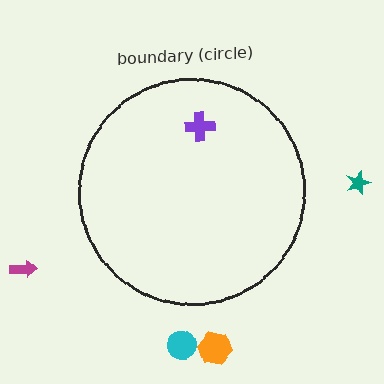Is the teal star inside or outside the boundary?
Outside.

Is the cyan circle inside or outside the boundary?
Outside.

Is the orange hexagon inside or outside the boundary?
Outside.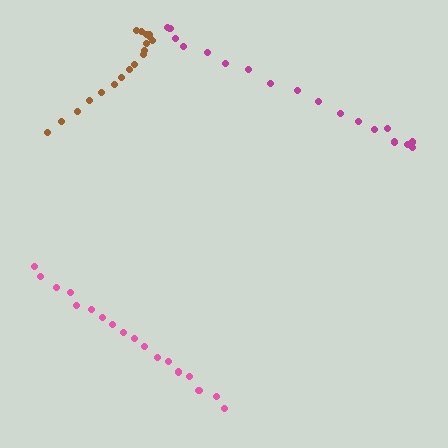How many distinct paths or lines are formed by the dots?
There are 3 distinct paths.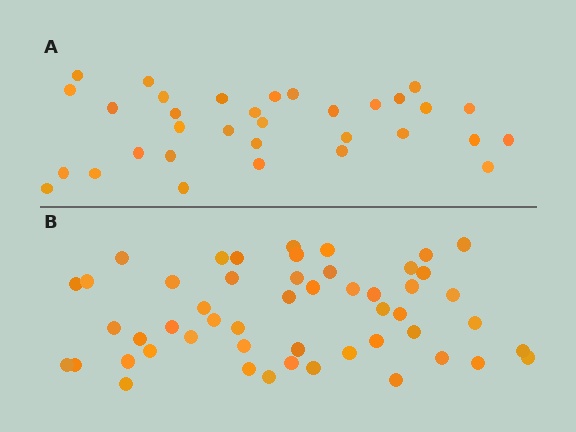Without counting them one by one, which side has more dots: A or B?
Region B (the bottom region) has more dots.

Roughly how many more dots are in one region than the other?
Region B has approximately 20 more dots than region A.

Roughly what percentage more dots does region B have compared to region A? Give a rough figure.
About 55% more.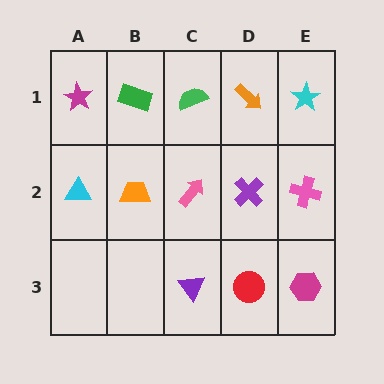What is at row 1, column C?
A green semicircle.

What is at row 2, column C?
A pink arrow.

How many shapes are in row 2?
5 shapes.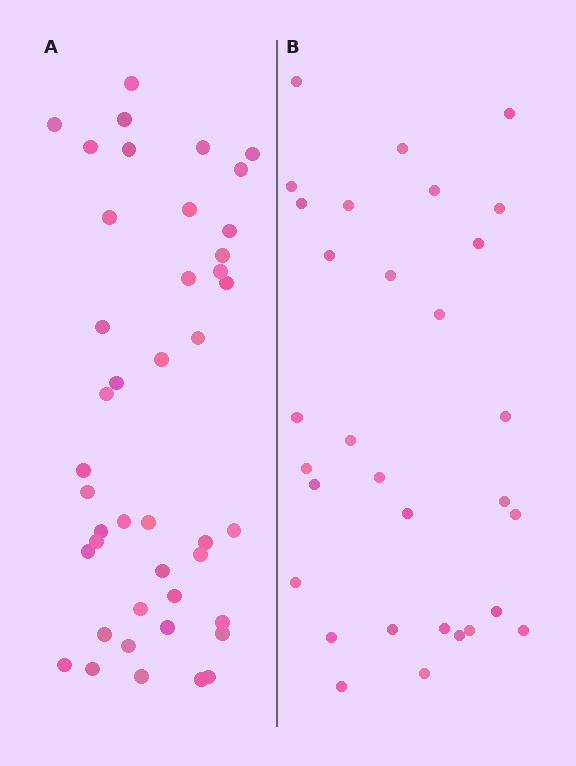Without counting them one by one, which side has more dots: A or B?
Region A (the left region) has more dots.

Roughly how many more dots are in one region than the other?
Region A has roughly 12 or so more dots than region B.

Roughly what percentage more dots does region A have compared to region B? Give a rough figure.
About 40% more.